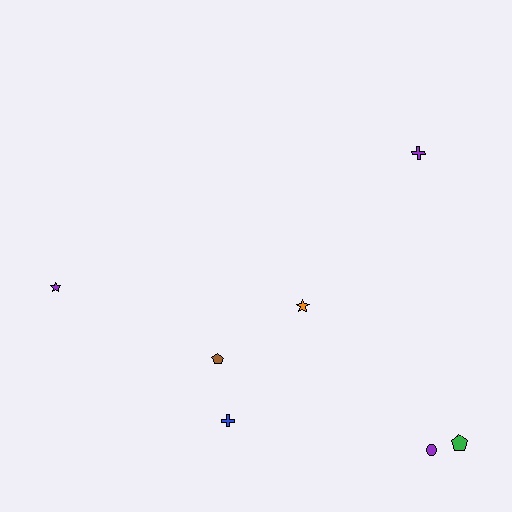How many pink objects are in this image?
There are no pink objects.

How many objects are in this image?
There are 7 objects.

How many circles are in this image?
There is 1 circle.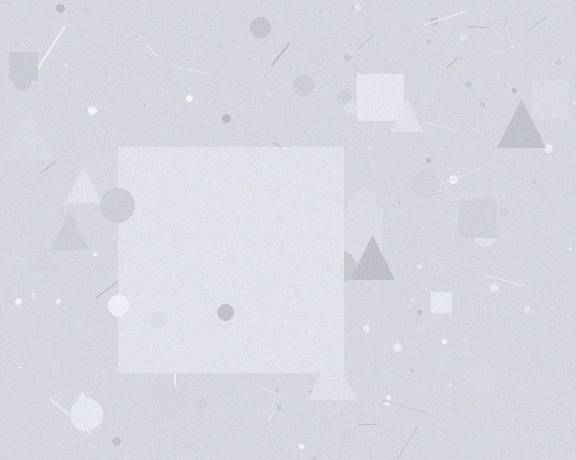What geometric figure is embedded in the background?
A square is embedded in the background.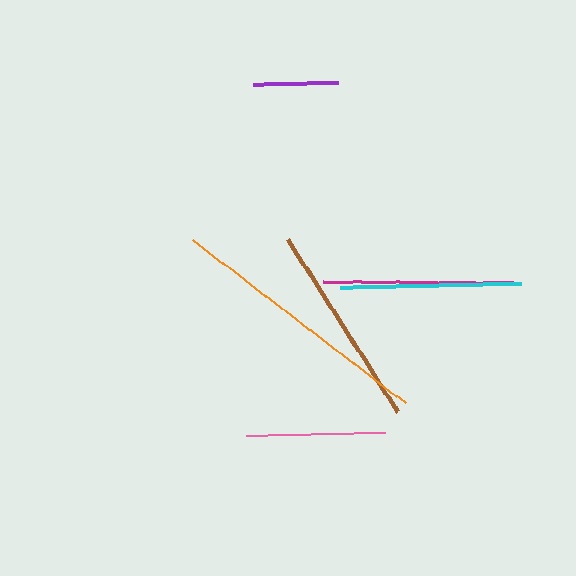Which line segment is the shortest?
The purple line is the shortest at approximately 85 pixels.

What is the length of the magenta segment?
The magenta segment is approximately 190 pixels long.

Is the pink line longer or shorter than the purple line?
The pink line is longer than the purple line.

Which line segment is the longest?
The orange line is the longest at approximately 268 pixels.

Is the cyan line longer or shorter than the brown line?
The brown line is longer than the cyan line.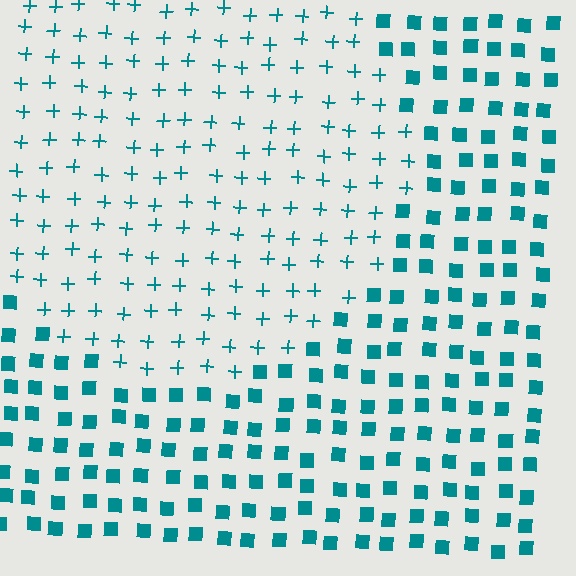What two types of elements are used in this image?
The image uses plus signs inside the circle region and squares outside it.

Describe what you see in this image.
The image is filled with small teal elements arranged in a uniform grid. A circle-shaped region contains plus signs, while the surrounding area contains squares. The boundary is defined purely by the change in element shape.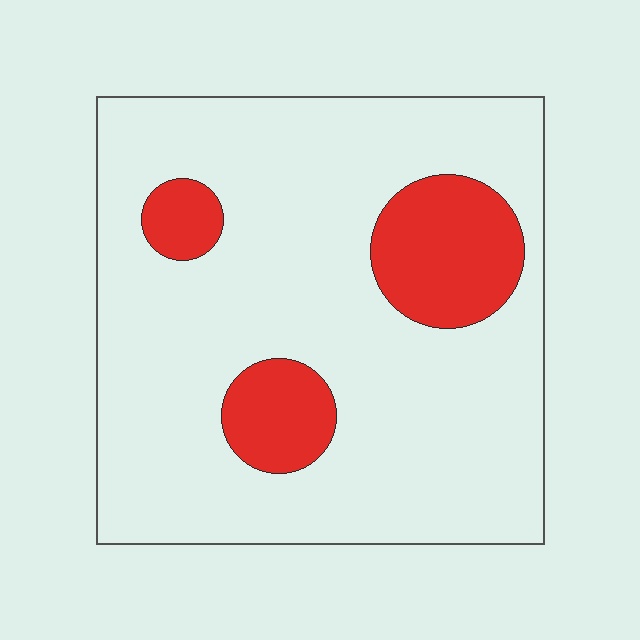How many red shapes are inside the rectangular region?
3.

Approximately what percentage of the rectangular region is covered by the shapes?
Approximately 15%.